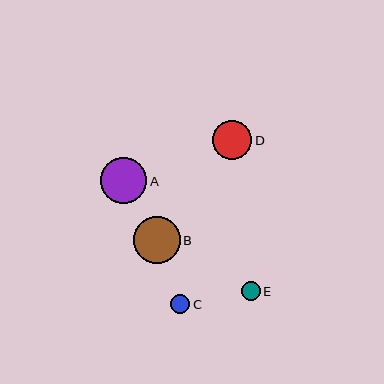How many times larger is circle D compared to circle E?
Circle D is approximately 2.1 times the size of circle E.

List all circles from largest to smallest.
From largest to smallest: B, A, D, E, C.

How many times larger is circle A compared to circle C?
Circle A is approximately 2.5 times the size of circle C.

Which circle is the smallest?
Circle C is the smallest with a size of approximately 19 pixels.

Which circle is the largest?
Circle B is the largest with a size of approximately 47 pixels.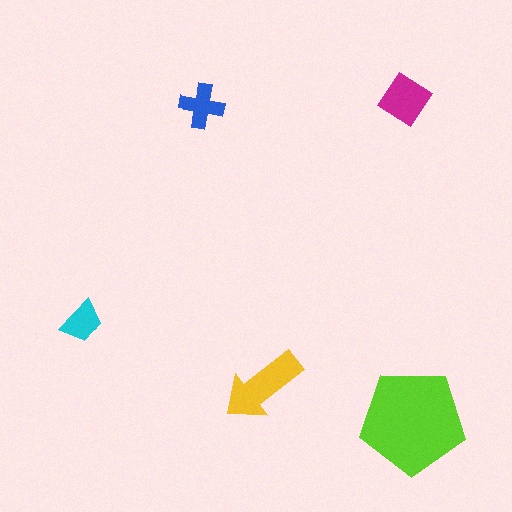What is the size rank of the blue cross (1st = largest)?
4th.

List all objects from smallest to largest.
The cyan trapezoid, the blue cross, the magenta diamond, the yellow arrow, the lime pentagon.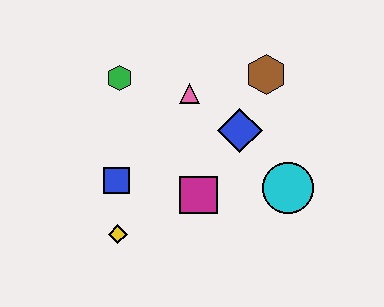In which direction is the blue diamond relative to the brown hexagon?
The blue diamond is below the brown hexagon.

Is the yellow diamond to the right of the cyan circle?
No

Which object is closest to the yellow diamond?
The blue square is closest to the yellow diamond.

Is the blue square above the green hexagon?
No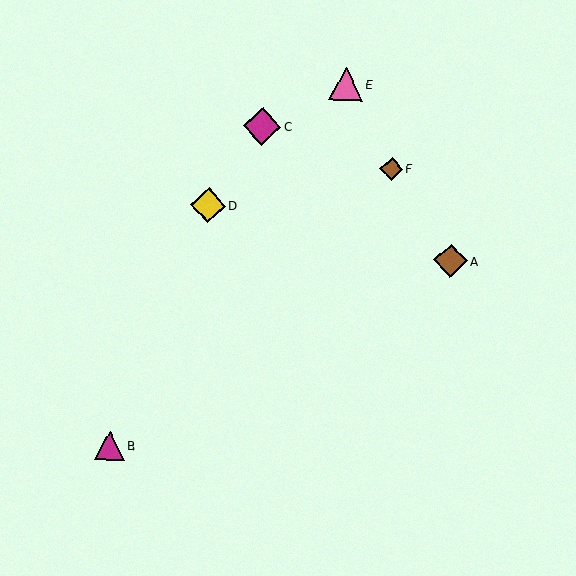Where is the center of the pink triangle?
The center of the pink triangle is at (346, 84).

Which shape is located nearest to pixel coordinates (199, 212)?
The yellow diamond (labeled D) at (208, 205) is nearest to that location.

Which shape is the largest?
The magenta diamond (labeled C) is the largest.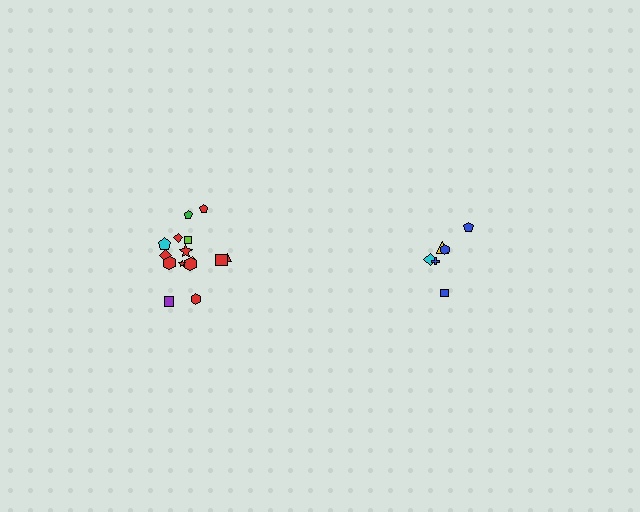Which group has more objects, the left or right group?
The left group.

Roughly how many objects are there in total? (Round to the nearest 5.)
Roughly 20 objects in total.